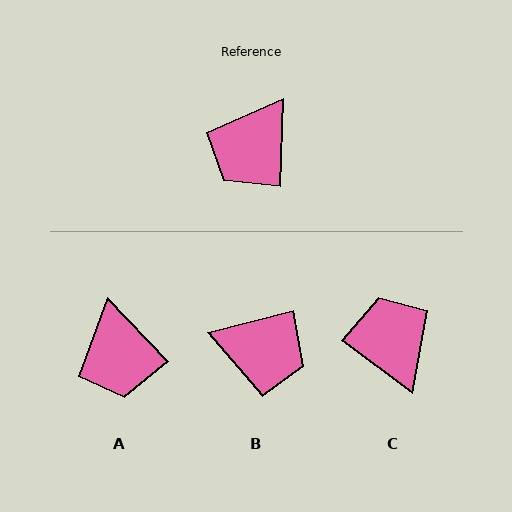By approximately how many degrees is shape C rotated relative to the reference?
Approximately 124 degrees clockwise.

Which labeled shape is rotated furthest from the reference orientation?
C, about 124 degrees away.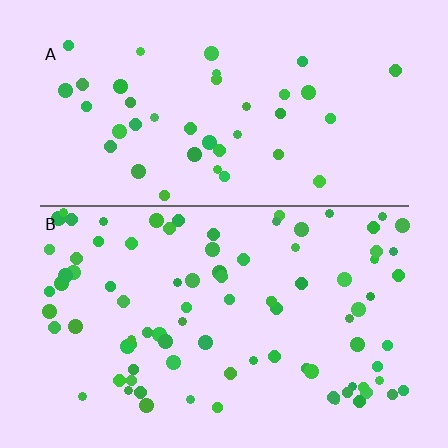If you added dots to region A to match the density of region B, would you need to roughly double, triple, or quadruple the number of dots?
Approximately double.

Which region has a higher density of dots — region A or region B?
B (the bottom).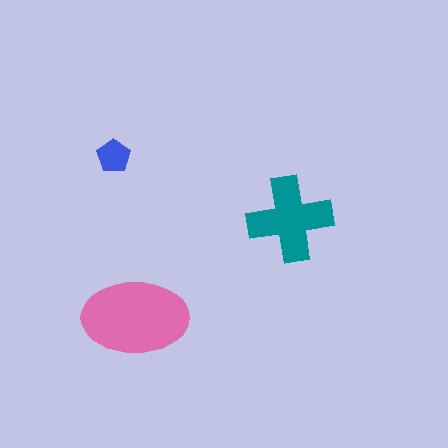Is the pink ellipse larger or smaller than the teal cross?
Larger.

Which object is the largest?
The pink ellipse.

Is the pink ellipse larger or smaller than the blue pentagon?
Larger.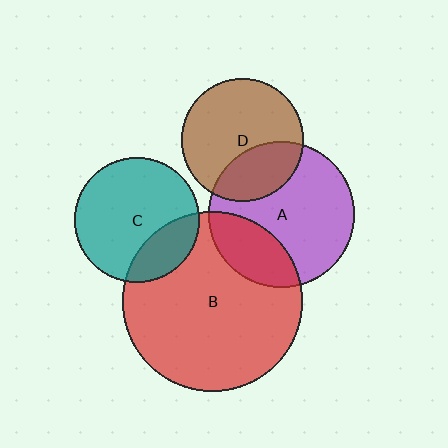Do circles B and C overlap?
Yes.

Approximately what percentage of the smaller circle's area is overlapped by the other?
Approximately 25%.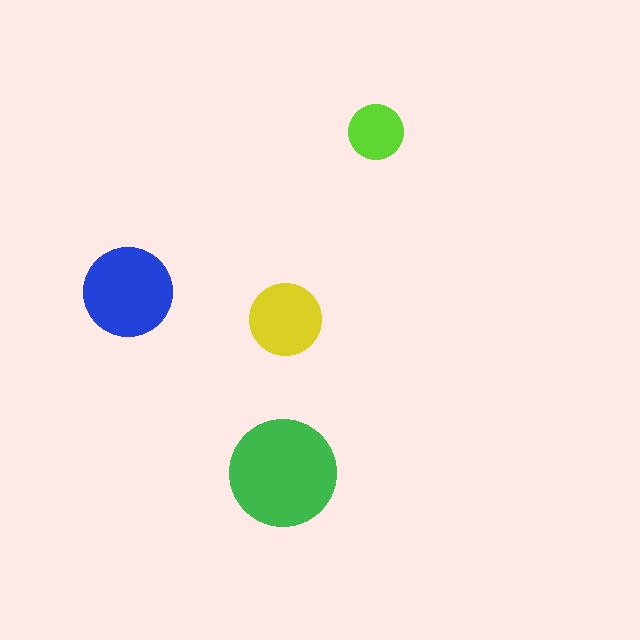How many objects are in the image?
There are 4 objects in the image.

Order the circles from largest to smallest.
the green one, the blue one, the yellow one, the lime one.